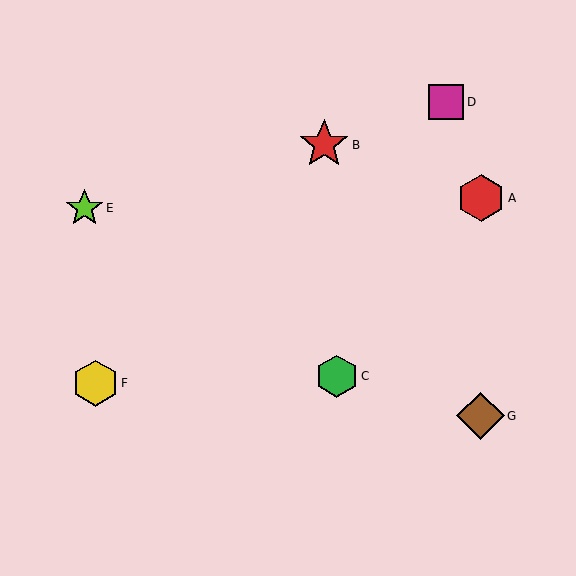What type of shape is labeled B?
Shape B is a red star.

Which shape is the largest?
The red star (labeled B) is the largest.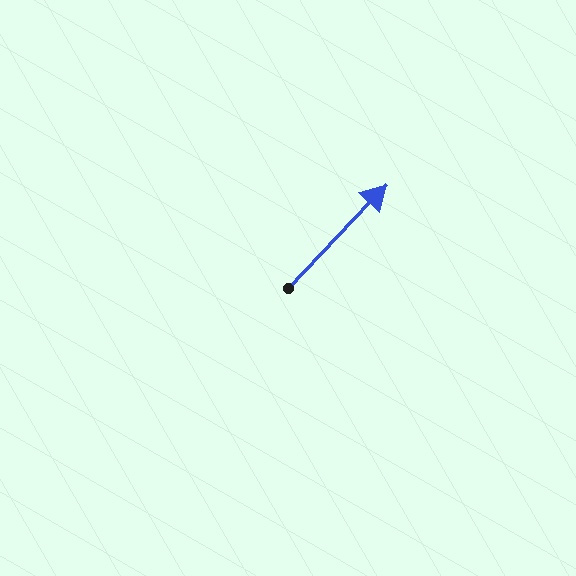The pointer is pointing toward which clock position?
Roughly 1 o'clock.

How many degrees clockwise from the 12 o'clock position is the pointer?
Approximately 44 degrees.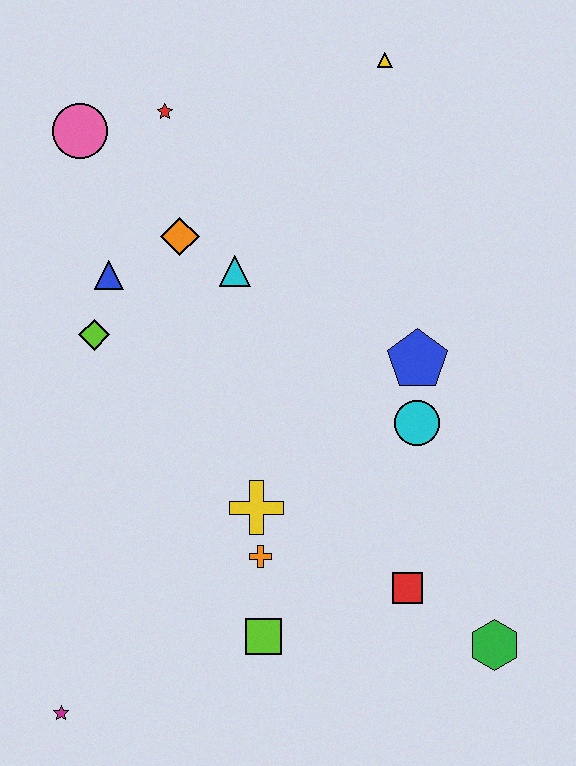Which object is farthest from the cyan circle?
The magenta star is farthest from the cyan circle.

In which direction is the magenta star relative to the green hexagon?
The magenta star is to the left of the green hexagon.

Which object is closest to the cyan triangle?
The orange diamond is closest to the cyan triangle.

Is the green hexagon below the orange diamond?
Yes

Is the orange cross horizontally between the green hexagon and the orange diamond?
Yes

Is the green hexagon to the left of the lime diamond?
No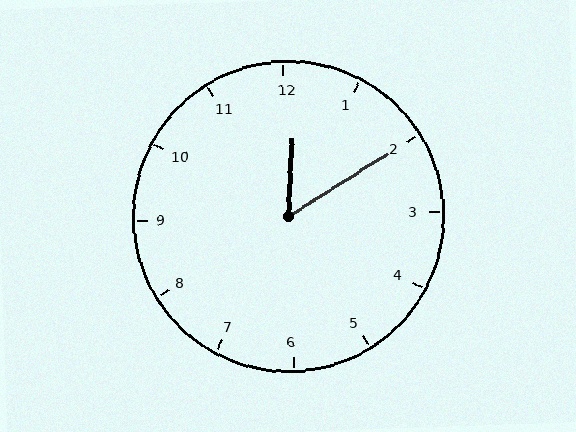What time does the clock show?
12:10.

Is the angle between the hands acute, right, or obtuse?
It is acute.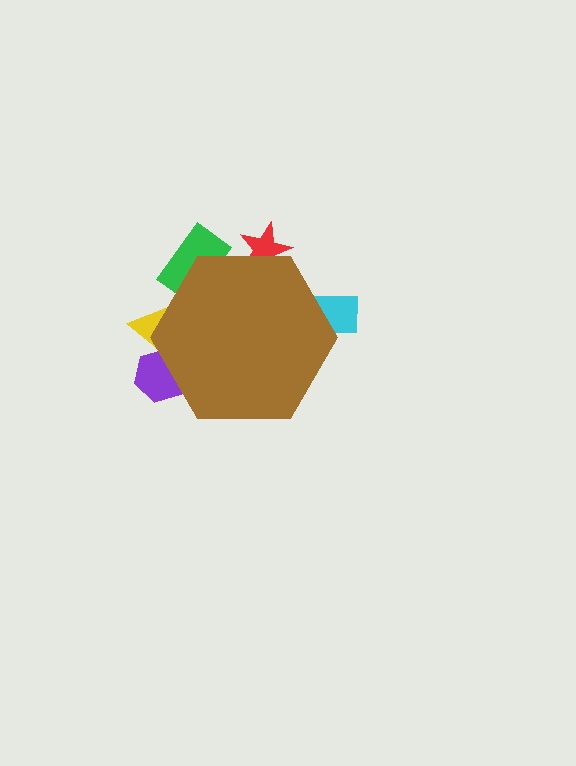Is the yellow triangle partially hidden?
Yes, the yellow triangle is partially hidden behind the brown hexagon.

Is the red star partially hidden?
Yes, the red star is partially hidden behind the brown hexagon.